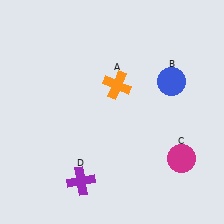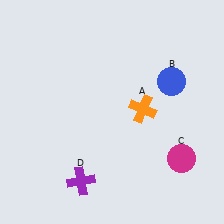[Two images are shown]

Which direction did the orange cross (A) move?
The orange cross (A) moved right.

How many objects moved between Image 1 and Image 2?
1 object moved between the two images.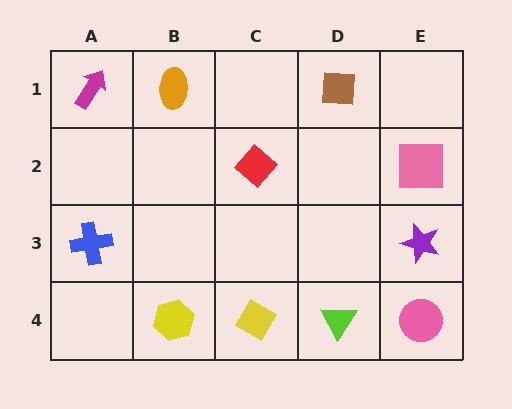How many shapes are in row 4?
4 shapes.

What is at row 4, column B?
A yellow hexagon.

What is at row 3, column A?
A blue cross.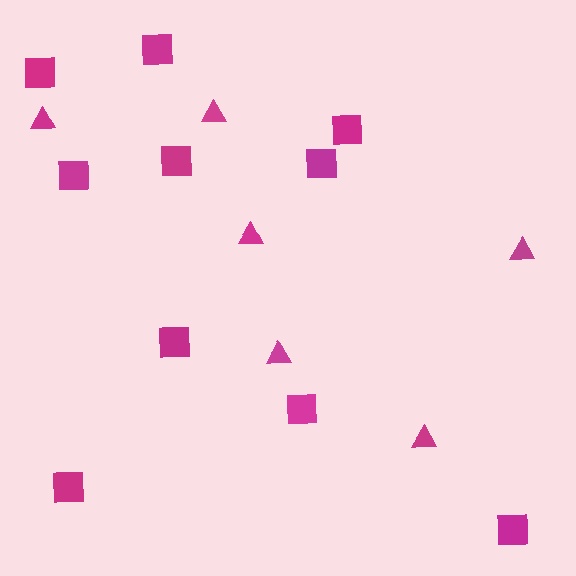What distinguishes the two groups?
There are 2 groups: one group of triangles (6) and one group of squares (10).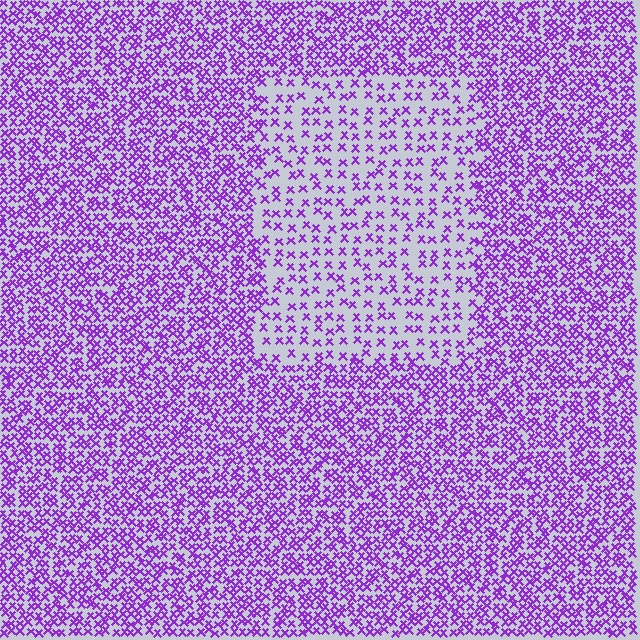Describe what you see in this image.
The image contains small purple elements arranged at two different densities. A rectangle-shaped region is visible where the elements are less densely packed than the surrounding area.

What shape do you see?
I see a rectangle.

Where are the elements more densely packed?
The elements are more densely packed outside the rectangle boundary.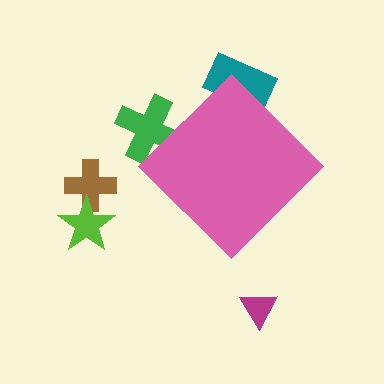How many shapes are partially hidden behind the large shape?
2 shapes are partially hidden.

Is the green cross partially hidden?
Yes, the green cross is partially hidden behind the pink diamond.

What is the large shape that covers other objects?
A pink diamond.